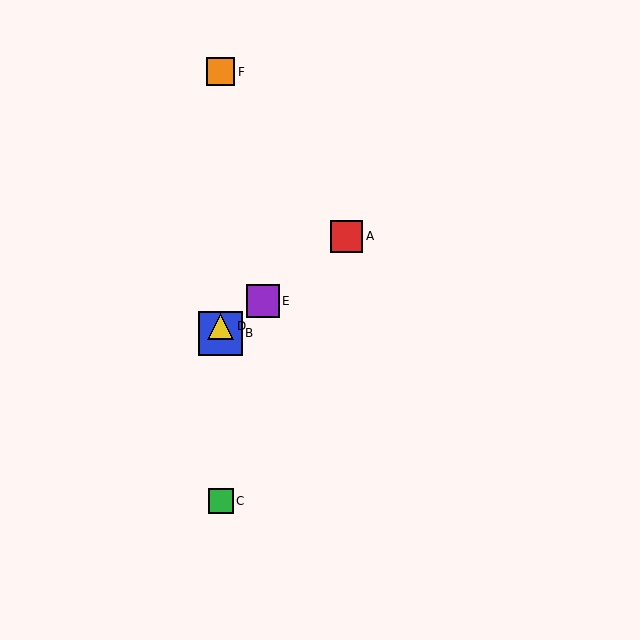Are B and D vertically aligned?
Yes, both are at x≈221.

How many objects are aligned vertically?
4 objects (B, C, D, F) are aligned vertically.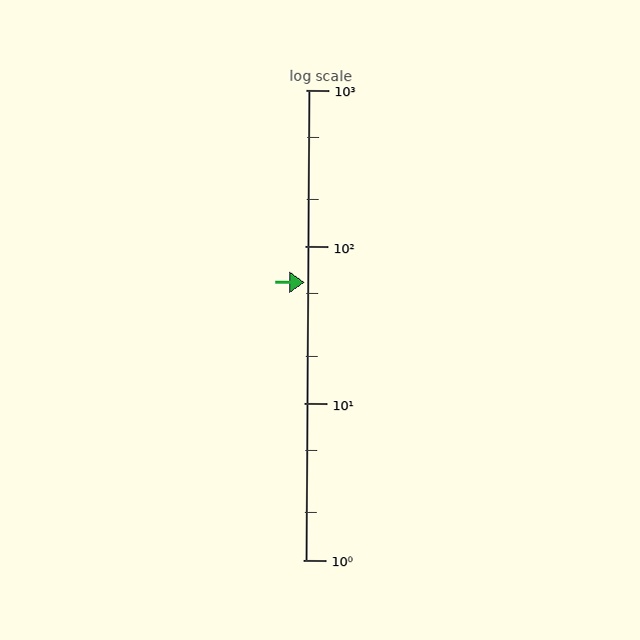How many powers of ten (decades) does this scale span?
The scale spans 3 decades, from 1 to 1000.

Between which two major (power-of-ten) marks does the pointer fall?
The pointer is between 10 and 100.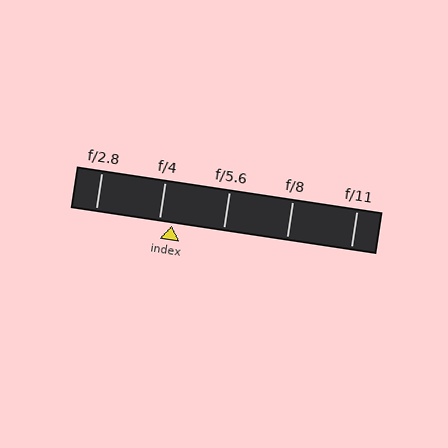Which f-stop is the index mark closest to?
The index mark is closest to f/4.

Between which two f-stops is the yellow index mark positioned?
The index mark is between f/4 and f/5.6.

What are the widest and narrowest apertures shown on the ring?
The widest aperture shown is f/2.8 and the narrowest is f/11.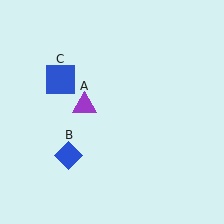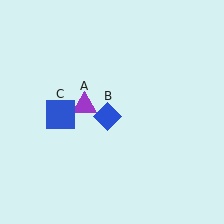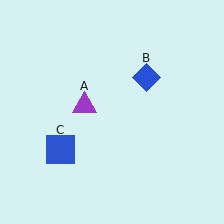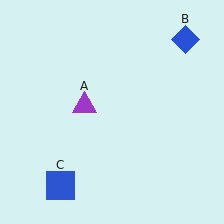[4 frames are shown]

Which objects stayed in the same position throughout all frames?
Purple triangle (object A) remained stationary.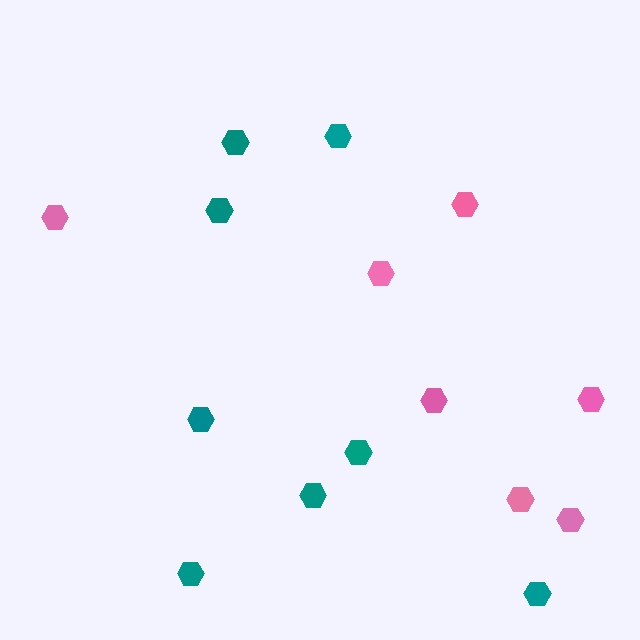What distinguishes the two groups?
There are 2 groups: one group of pink hexagons (7) and one group of teal hexagons (8).